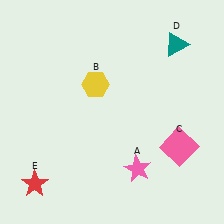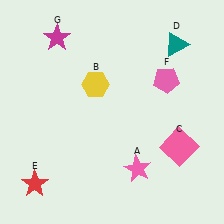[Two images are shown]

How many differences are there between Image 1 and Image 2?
There are 2 differences between the two images.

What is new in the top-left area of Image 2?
A magenta star (G) was added in the top-left area of Image 2.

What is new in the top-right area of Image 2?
A pink pentagon (F) was added in the top-right area of Image 2.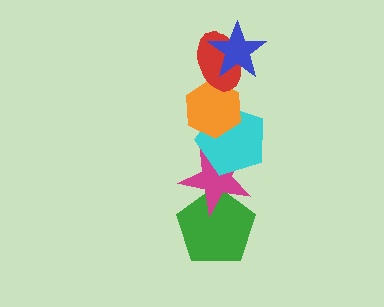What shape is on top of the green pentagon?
The magenta star is on top of the green pentagon.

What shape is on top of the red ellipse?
The blue star is on top of the red ellipse.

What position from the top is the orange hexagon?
The orange hexagon is 3rd from the top.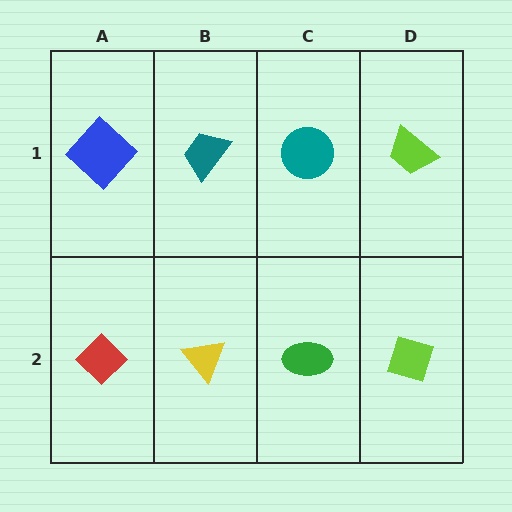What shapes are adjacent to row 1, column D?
A lime diamond (row 2, column D), a teal circle (row 1, column C).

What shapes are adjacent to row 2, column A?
A blue diamond (row 1, column A), a yellow triangle (row 2, column B).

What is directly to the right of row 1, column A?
A teal trapezoid.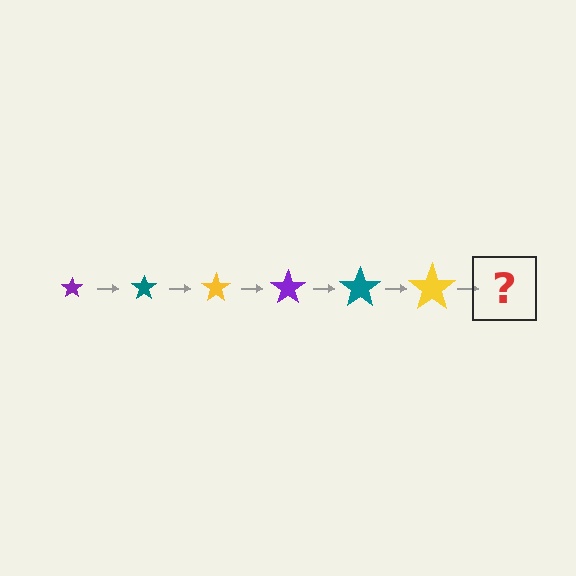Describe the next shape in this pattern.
It should be a purple star, larger than the previous one.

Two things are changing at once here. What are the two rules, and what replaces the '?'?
The two rules are that the star grows larger each step and the color cycles through purple, teal, and yellow. The '?' should be a purple star, larger than the previous one.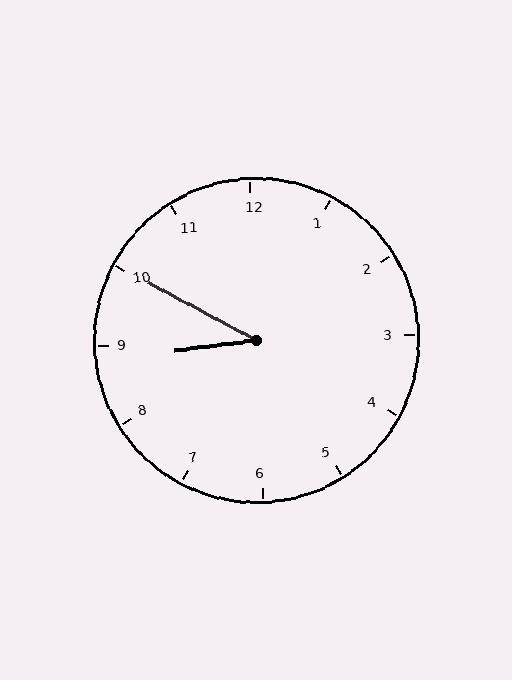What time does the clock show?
8:50.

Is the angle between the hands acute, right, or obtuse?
It is acute.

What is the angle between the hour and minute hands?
Approximately 35 degrees.